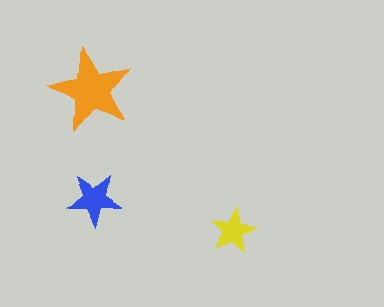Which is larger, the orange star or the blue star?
The orange one.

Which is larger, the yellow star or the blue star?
The blue one.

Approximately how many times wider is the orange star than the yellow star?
About 2 times wider.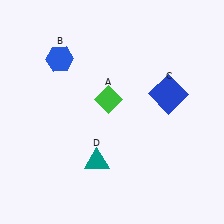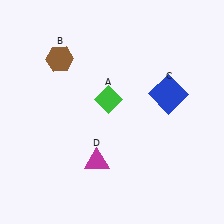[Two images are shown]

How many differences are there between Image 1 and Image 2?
There are 2 differences between the two images.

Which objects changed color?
B changed from blue to brown. D changed from teal to magenta.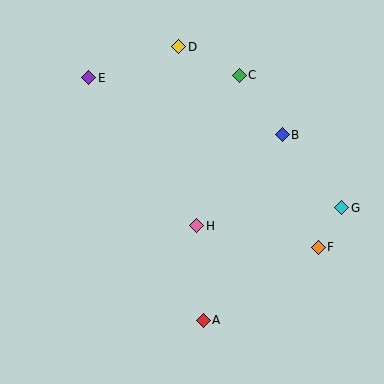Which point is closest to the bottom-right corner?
Point F is closest to the bottom-right corner.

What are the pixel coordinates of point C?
Point C is at (239, 75).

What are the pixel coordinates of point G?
Point G is at (342, 208).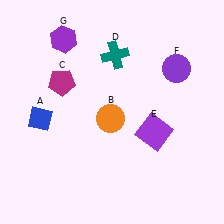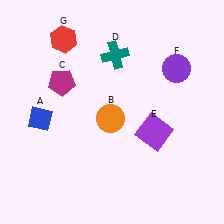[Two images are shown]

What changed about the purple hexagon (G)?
In Image 1, G is purple. In Image 2, it changed to red.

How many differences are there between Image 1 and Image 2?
There is 1 difference between the two images.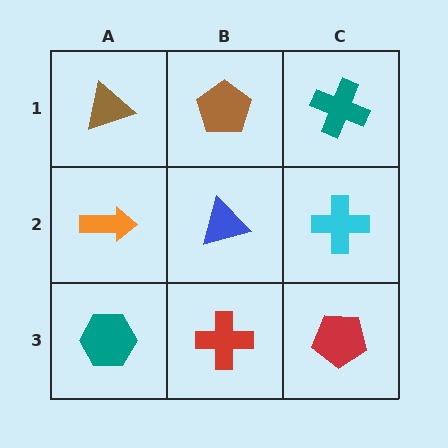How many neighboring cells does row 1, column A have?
2.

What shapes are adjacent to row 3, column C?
A cyan cross (row 2, column C), a red cross (row 3, column B).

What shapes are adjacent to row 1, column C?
A cyan cross (row 2, column C), a brown pentagon (row 1, column B).